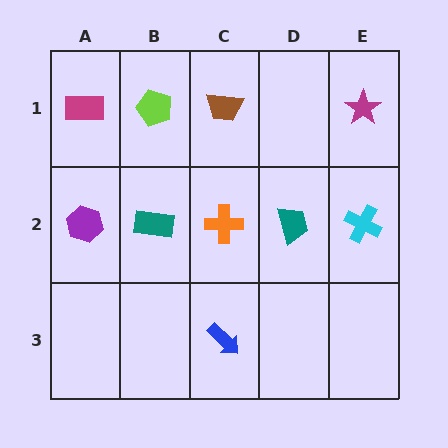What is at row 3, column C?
A blue arrow.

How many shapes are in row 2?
5 shapes.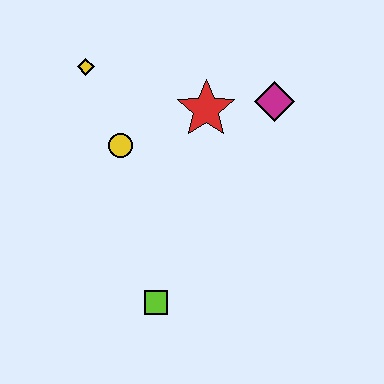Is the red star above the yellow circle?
Yes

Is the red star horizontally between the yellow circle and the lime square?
No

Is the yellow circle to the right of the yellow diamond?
Yes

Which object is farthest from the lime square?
The yellow diamond is farthest from the lime square.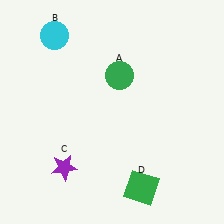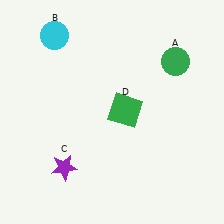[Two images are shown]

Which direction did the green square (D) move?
The green square (D) moved up.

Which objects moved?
The objects that moved are: the green circle (A), the green square (D).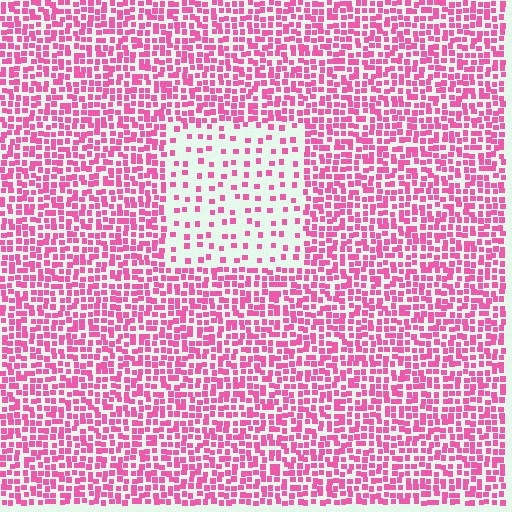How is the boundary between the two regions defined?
The boundary is defined by a change in element density (approximately 2.8x ratio). All elements are the same color, size, and shape.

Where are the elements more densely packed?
The elements are more densely packed outside the rectangle boundary.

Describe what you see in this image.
The image contains small pink elements arranged at two different densities. A rectangle-shaped region is visible where the elements are less densely packed than the surrounding area.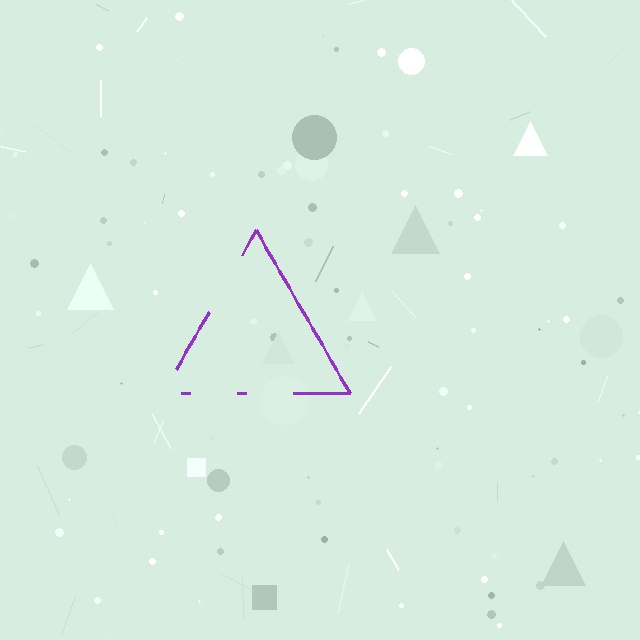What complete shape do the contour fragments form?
The contour fragments form a triangle.